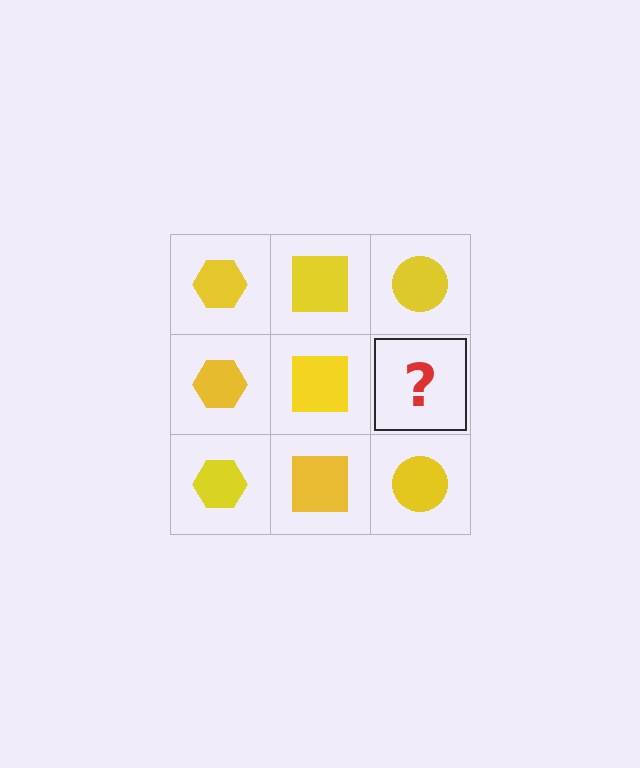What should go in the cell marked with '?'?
The missing cell should contain a yellow circle.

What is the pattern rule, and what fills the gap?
The rule is that each column has a consistent shape. The gap should be filled with a yellow circle.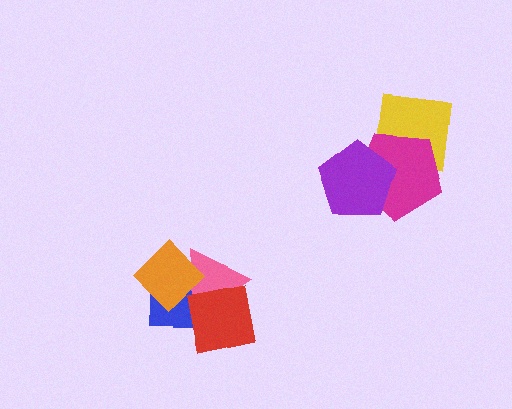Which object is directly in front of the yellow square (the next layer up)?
The magenta pentagon is directly in front of the yellow square.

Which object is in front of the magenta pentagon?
The purple pentagon is in front of the magenta pentagon.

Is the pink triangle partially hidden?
Yes, it is partially covered by another shape.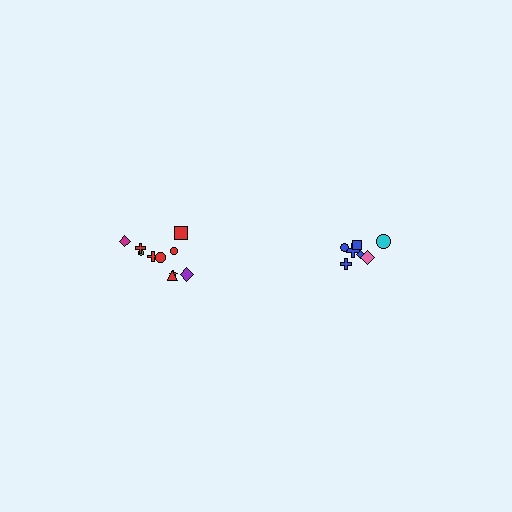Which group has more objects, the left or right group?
The left group.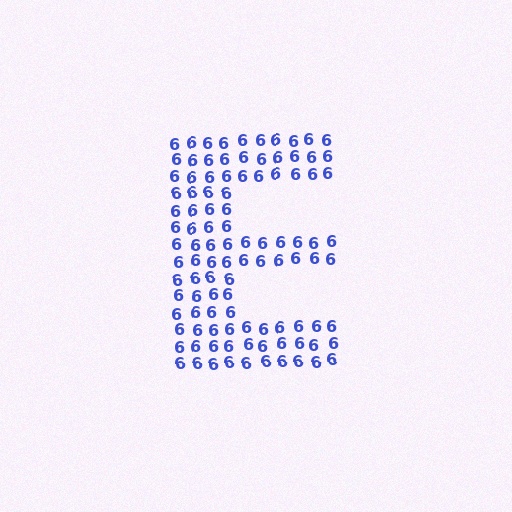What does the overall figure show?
The overall figure shows the letter E.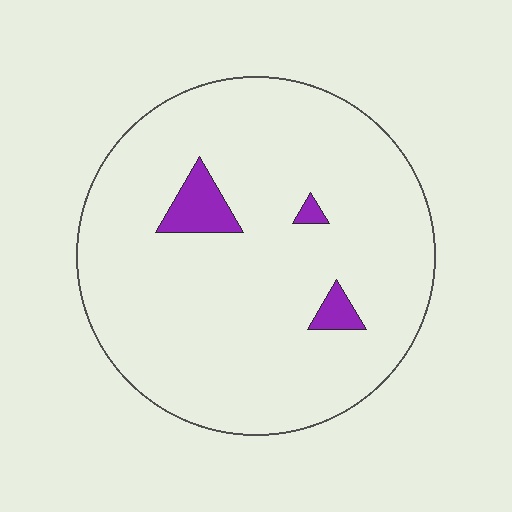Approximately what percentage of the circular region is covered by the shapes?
Approximately 5%.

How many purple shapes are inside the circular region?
3.